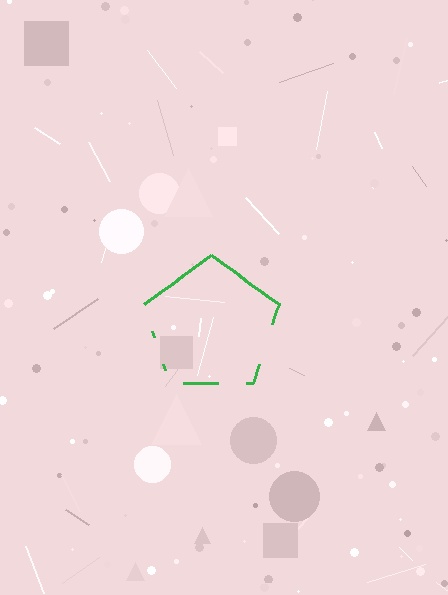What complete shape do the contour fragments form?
The contour fragments form a pentagon.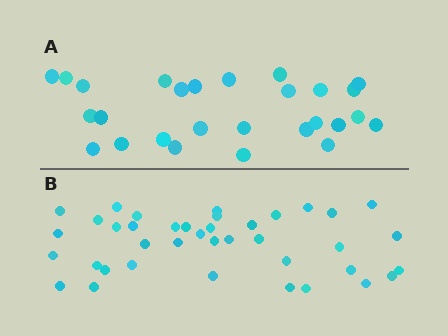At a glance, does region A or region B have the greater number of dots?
Region B (the bottom region) has more dots.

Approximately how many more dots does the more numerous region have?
Region B has roughly 12 or so more dots than region A.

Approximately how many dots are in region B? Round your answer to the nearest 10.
About 40 dots. (The exact count is 39, which rounds to 40.)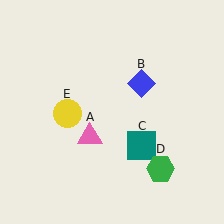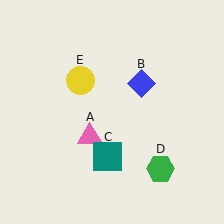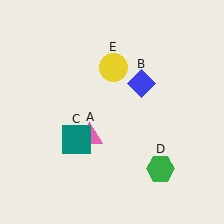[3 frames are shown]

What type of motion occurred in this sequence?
The teal square (object C), yellow circle (object E) rotated clockwise around the center of the scene.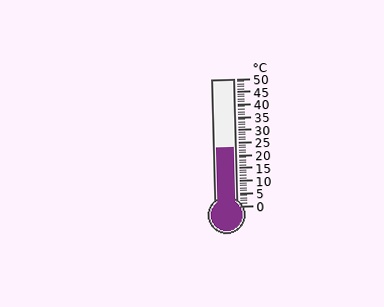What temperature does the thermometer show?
The thermometer shows approximately 23°C.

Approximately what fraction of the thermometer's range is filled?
The thermometer is filled to approximately 45% of its range.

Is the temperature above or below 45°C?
The temperature is below 45°C.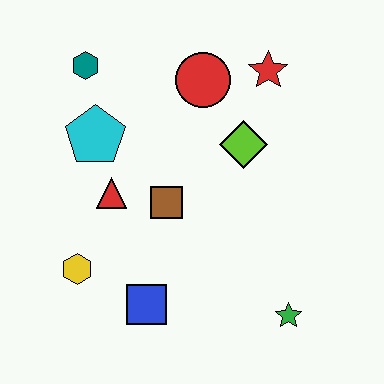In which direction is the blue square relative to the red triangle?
The blue square is below the red triangle.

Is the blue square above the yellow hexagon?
No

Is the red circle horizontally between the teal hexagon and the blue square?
No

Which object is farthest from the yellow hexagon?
The red star is farthest from the yellow hexagon.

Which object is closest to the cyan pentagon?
The red triangle is closest to the cyan pentagon.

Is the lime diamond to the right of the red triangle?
Yes